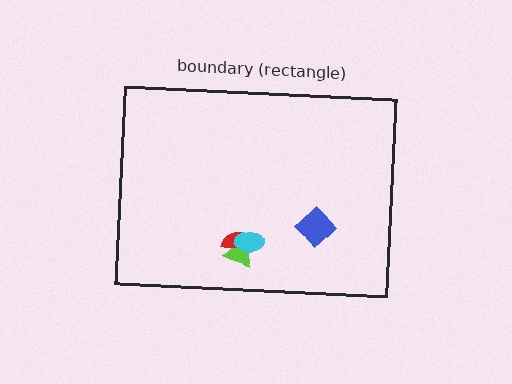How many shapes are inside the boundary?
4 inside, 0 outside.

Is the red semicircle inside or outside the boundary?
Inside.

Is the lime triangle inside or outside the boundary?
Inside.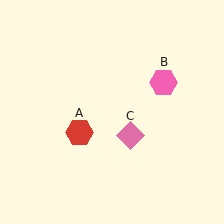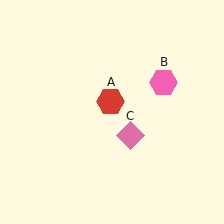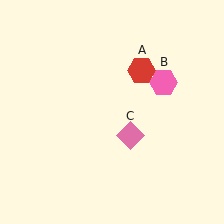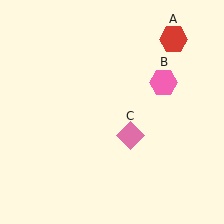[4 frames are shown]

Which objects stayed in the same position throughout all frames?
Pink hexagon (object B) and pink diamond (object C) remained stationary.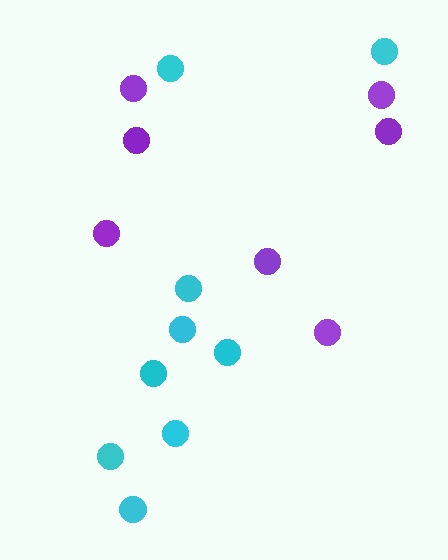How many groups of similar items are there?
There are 2 groups: one group of cyan circles (9) and one group of purple circles (7).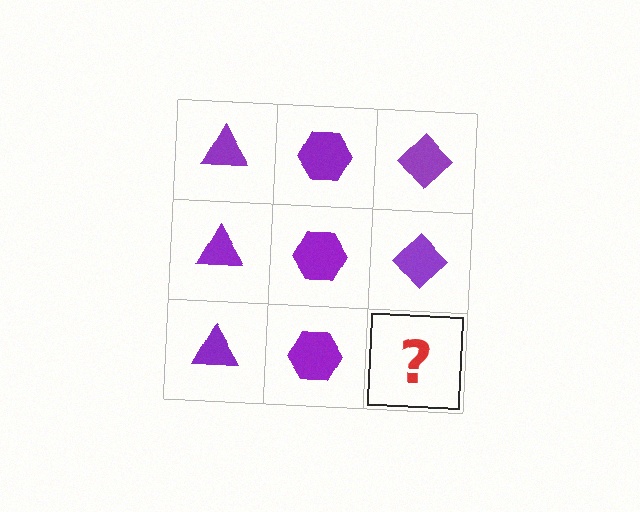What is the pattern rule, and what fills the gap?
The rule is that each column has a consistent shape. The gap should be filled with a purple diamond.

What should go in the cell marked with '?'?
The missing cell should contain a purple diamond.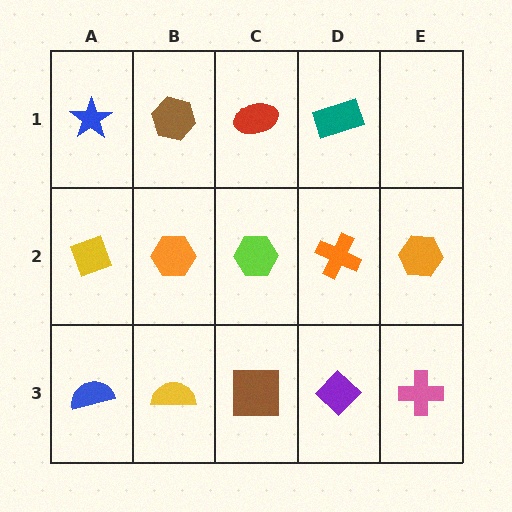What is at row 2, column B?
An orange hexagon.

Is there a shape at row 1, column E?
No, that cell is empty.